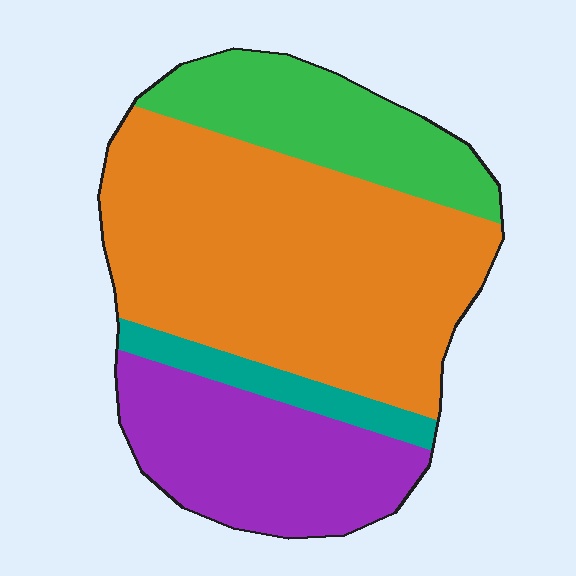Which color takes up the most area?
Orange, at roughly 50%.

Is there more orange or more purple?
Orange.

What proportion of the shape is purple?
Purple takes up about one quarter (1/4) of the shape.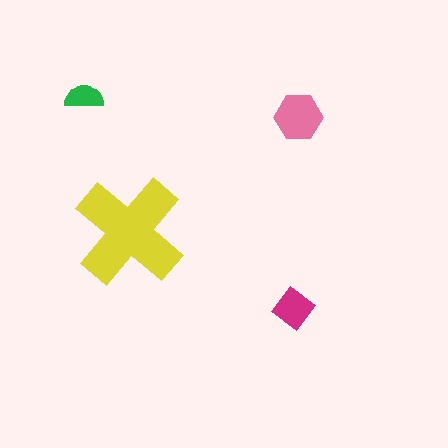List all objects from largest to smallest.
The yellow cross, the pink hexagon, the magenta diamond, the green semicircle.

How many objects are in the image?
There are 4 objects in the image.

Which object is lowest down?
The magenta diamond is bottommost.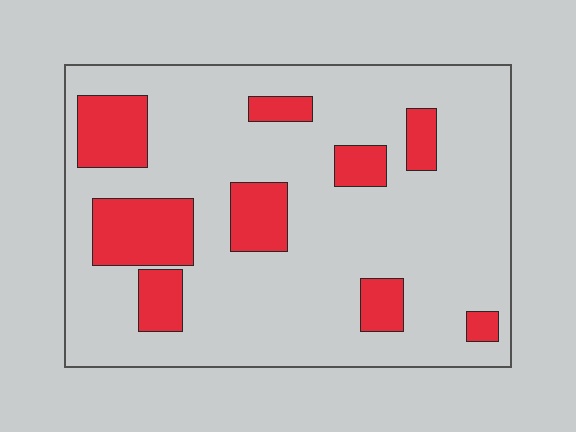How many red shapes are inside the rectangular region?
9.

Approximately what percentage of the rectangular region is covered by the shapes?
Approximately 20%.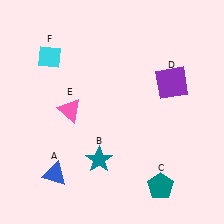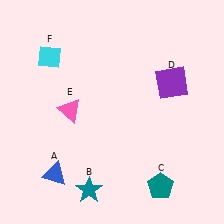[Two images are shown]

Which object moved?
The teal star (B) moved down.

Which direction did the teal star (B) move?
The teal star (B) moved down.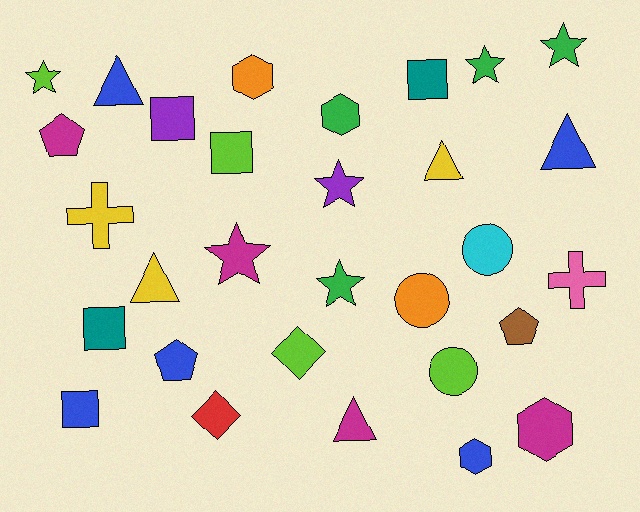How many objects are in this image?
There are 30 objects.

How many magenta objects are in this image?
There are 4 magenta objects.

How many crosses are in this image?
There are 2 crosses.